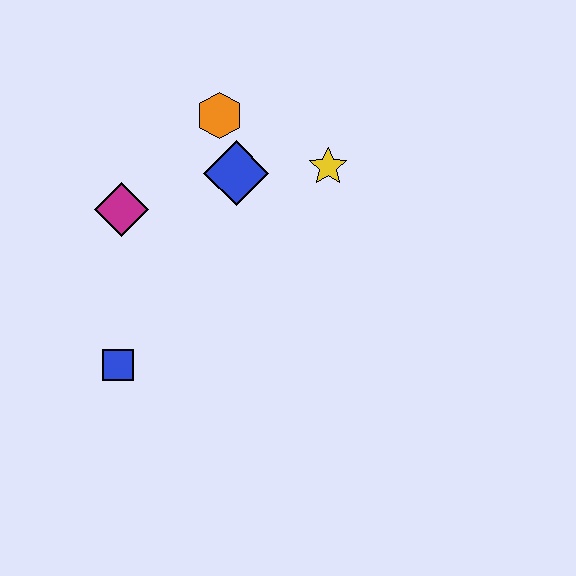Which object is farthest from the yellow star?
The blue square is farthest from the yellow star.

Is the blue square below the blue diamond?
Yes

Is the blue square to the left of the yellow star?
Yes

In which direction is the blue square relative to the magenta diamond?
The blue square is below the magenta diamond.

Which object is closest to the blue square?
The magenta diamond is closest to the blue square.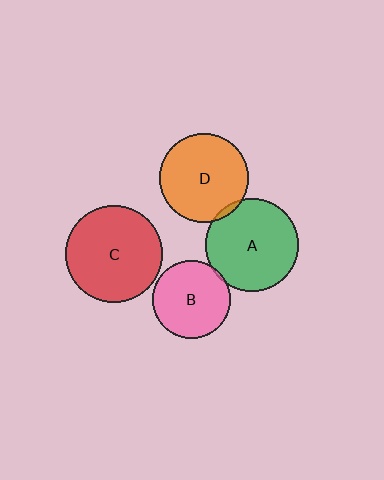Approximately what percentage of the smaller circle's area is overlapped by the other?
Approximately 5%.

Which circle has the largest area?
Circle C (red).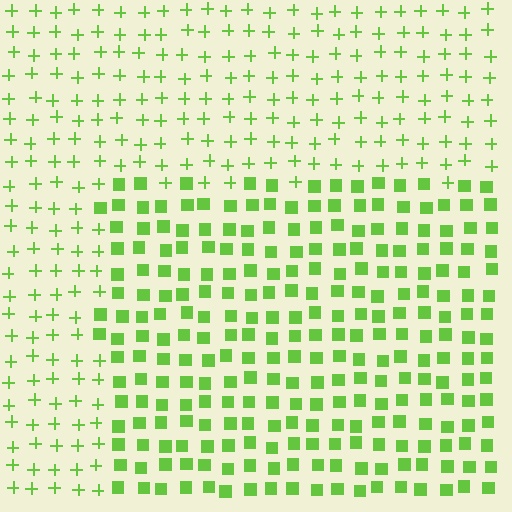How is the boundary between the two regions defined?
The boundary is defined by a change in element shape: squares inside vs. plus signs outside. All elements share the same color and spacing.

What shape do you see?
I see a rectangle.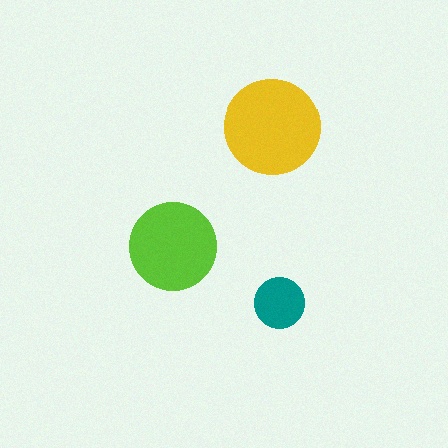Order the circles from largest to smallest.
the yellow one, the lime one, the teal one.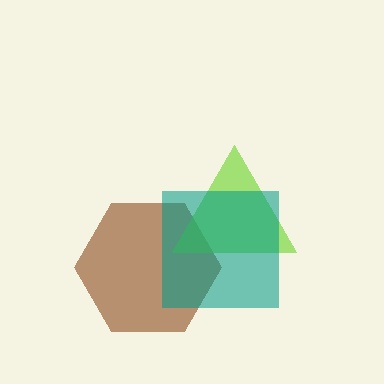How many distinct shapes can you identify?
There are 3 distinct shapes: a brown hexagon, a lime triangle, a teal square.